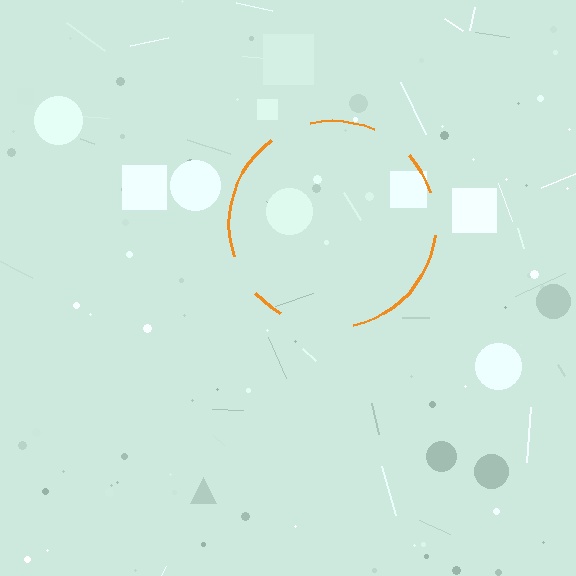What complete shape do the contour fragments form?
The contour fragments form a circle.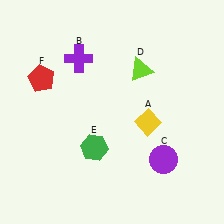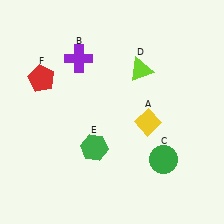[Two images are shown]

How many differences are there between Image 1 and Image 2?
There is 1 difference between the two images.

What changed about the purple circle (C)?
In Image 1, C is purple. In Image 2, it changed to green.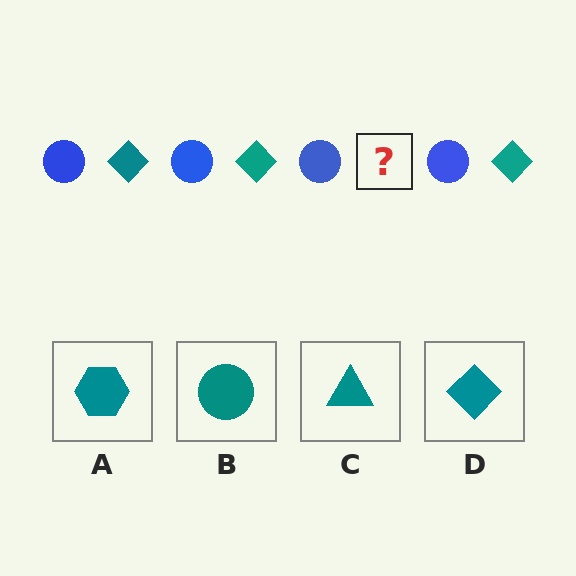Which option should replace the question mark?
Option D.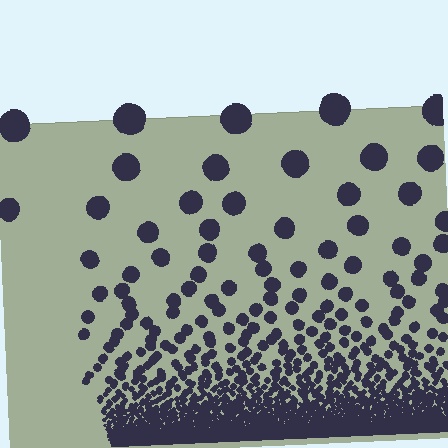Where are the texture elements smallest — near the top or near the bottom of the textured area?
Near the bottom.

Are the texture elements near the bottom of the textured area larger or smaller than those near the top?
Smaller. The gradient is inverted — elements near the bottom are smaller and denser.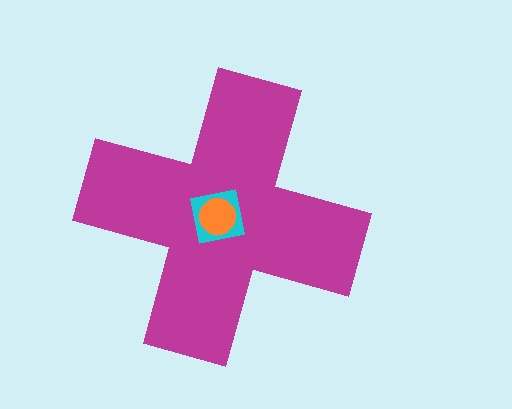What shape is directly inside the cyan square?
The orange circle.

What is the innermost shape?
The orange circle.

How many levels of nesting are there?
3.